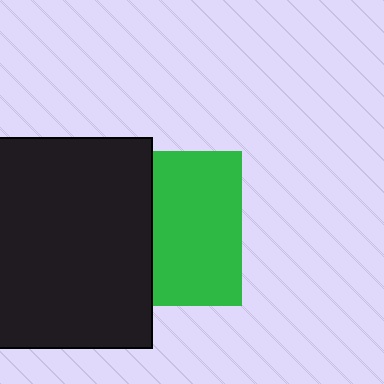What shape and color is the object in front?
The object in front is a black square.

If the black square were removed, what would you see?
You would see the complete green square.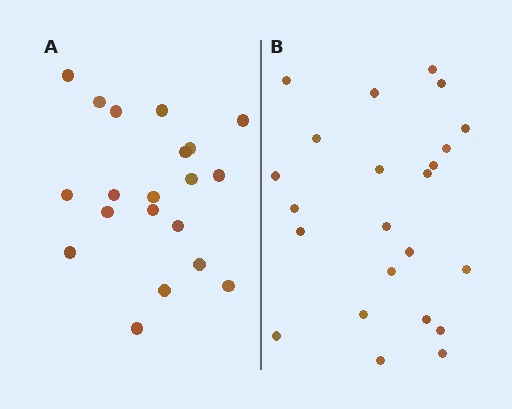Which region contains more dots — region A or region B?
Region B (the right region) has more dots.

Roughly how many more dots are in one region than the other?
Region B has just a few more — roughly 2 or 3 more dots than region A.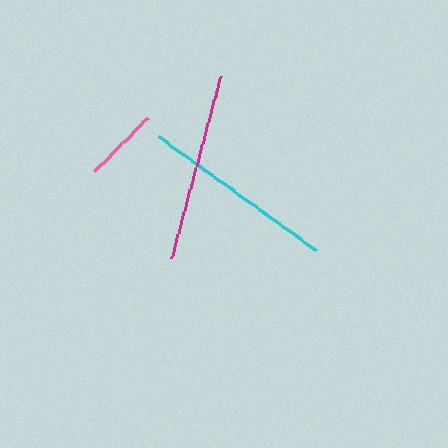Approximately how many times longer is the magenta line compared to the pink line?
The magenta line is approximately 2.5 times the length of the pink line.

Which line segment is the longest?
The cyan line is the longest at approximately 195 pixels.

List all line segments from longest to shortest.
From longest to shortest: cyan, magenta, pink.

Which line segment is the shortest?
The pink line is the shortest at approximately 75 pixels.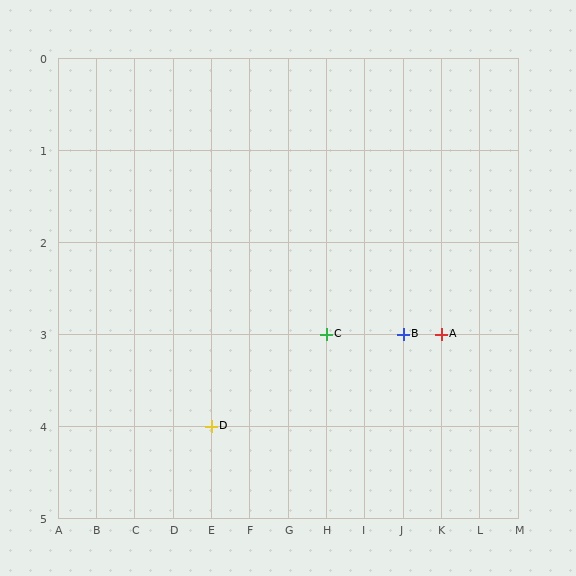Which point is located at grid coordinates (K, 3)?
Point A is at (K, 3).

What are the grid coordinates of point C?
Point C is at grid coordinates (H, 3).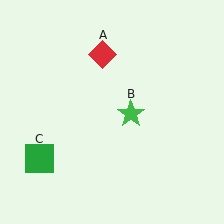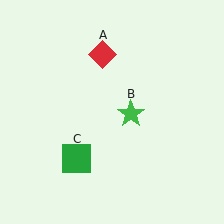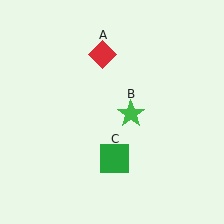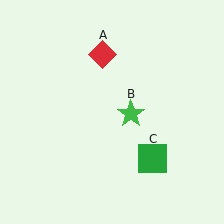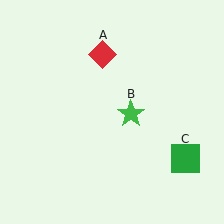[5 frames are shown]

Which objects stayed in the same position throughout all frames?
Red diamond (object A) and green star (object B) remained stationary.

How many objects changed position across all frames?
1 object changed position: green square (object C).